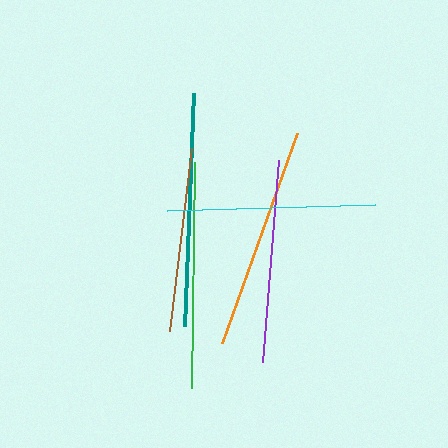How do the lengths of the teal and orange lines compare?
The teal and orange lines are approximately the same length.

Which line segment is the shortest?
The brown line is the shortest at approximately 185 pixels.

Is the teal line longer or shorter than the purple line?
The teal line is longer than the purple line.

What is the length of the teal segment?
The teal segment is approximately 233 pixels long.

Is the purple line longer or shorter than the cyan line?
The cyan line is longer than the purple line.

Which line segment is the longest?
The teal line is the longest at approximately 233 pixels.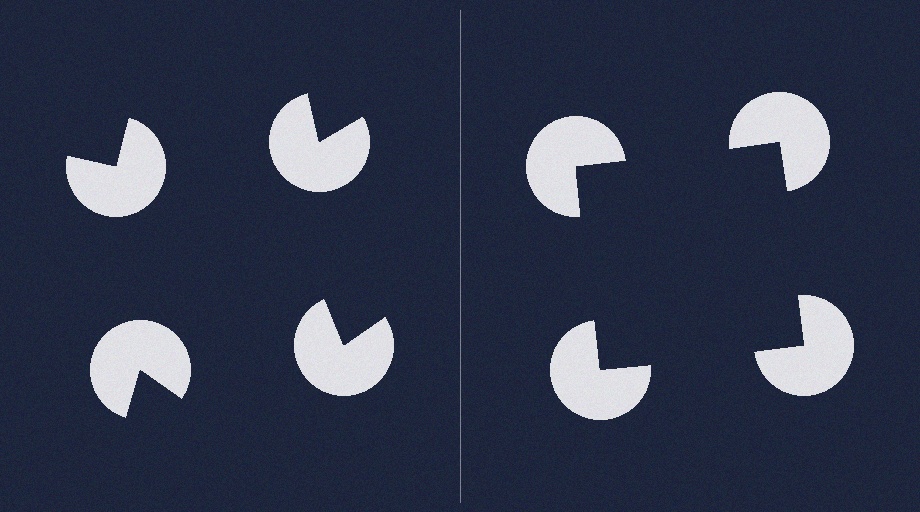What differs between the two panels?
The pac-man discs are positioned identically on both sides; only the wedge orientations differ. On the right they align to a square; on the left they are misaligned.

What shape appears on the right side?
An illusory square.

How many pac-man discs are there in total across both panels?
8 — 4 on each side.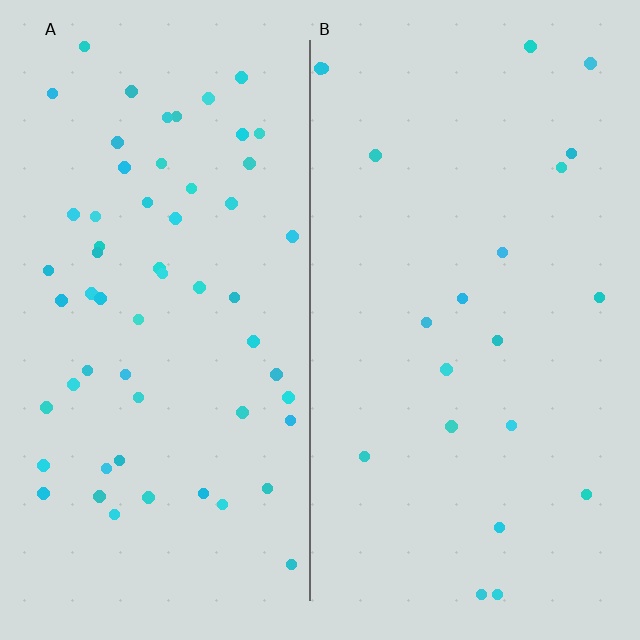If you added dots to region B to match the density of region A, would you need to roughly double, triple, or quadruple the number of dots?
Approximately triple.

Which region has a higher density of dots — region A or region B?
A (the left).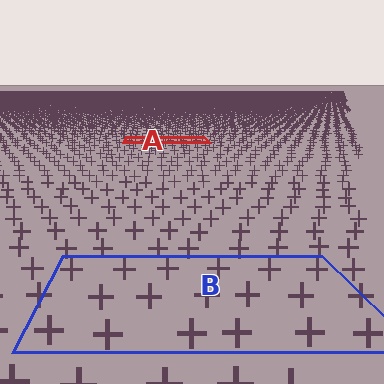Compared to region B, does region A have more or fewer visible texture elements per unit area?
Region A has more texture elements per unit area — they are packed more densely because it is farther away.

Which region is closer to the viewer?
Region B is closer. The texture elements there are larger and more spread out.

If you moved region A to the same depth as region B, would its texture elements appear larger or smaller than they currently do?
They would appear larger. At a closer depth, the same texture elements are projected at a bigger on-screen size.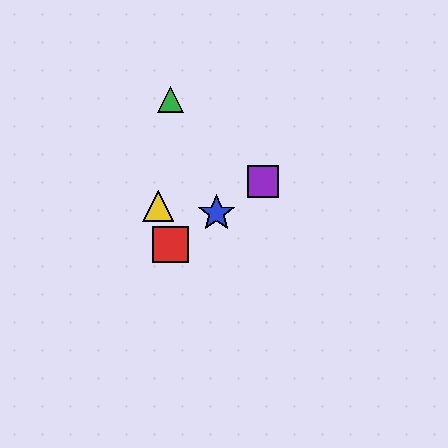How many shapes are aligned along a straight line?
3 shapes (the red square, the blue star, the purple square) are aligned along a straight line.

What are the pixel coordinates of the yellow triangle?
The yellow triangle is at (158, 206).